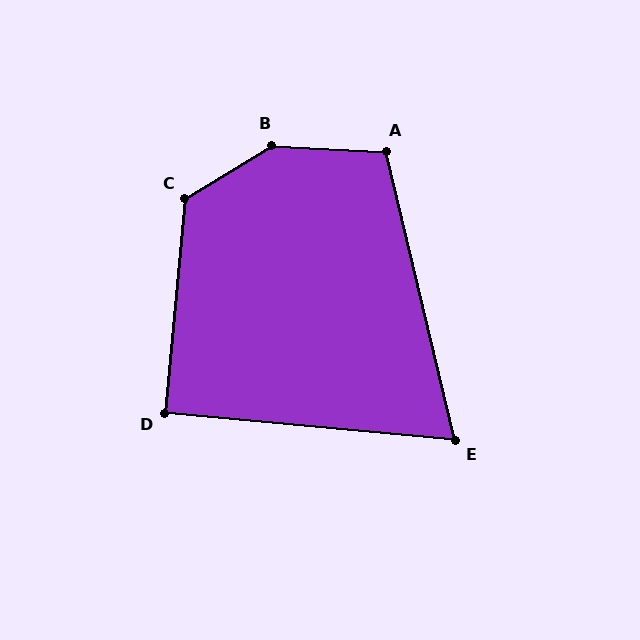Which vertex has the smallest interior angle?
E, at approximately 71 degrees.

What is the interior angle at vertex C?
Approximately 127 degrees (obtuse).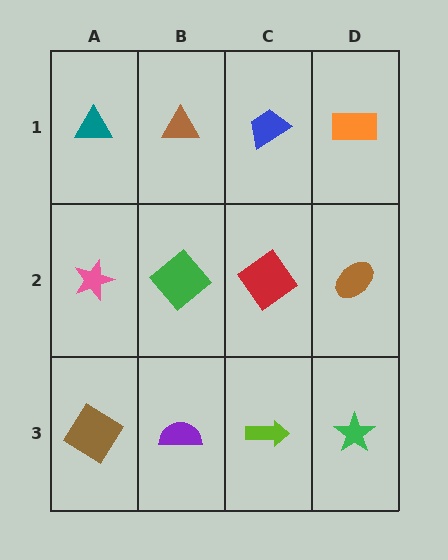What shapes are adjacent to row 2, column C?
A blue trapezoid (row 1, column C), a lime arrow (row 3, column C), a green diamond (row 2, column B), a brown ellipse (row 2, column D).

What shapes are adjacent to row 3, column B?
A green diamond (row 2, column B), a brown diamond (row 3, column A), a lime arrow (row 3, column C).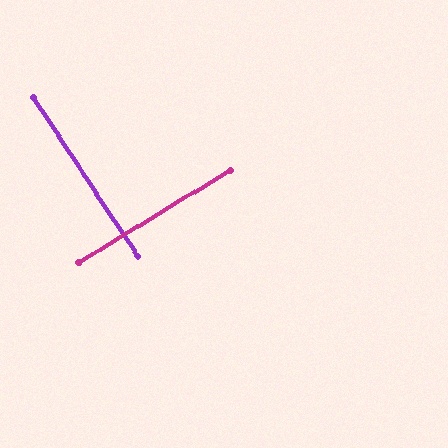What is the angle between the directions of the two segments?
Approximately 88 degrees.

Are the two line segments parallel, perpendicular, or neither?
Perpendicular — they meet at approximately 88°.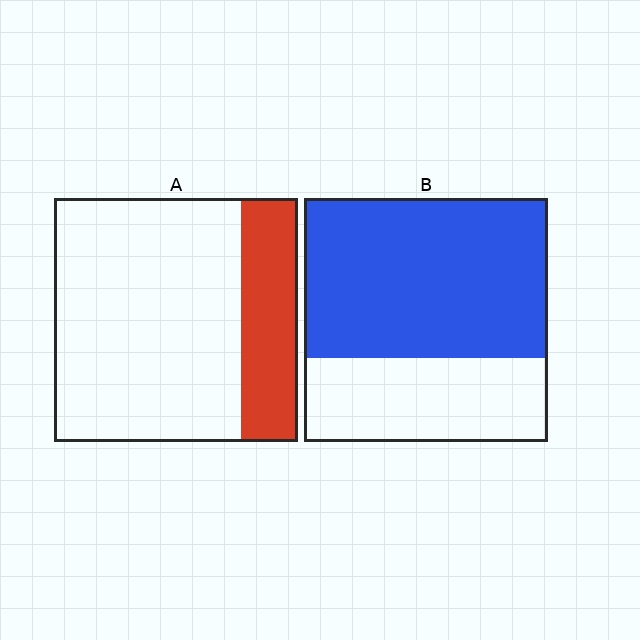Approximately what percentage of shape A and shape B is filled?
A is approximately 25% and B is approximately 65%.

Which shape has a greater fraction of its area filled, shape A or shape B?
Shape B.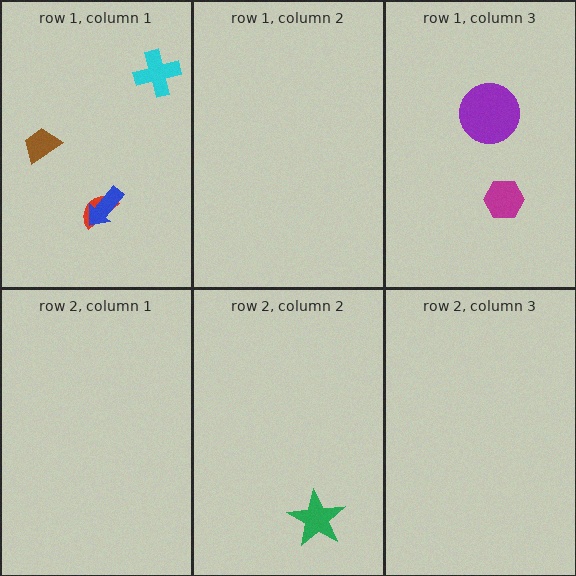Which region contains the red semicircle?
The row 1, column 1 region.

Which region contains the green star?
The row 2, column 2 region.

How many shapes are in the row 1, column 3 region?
2.